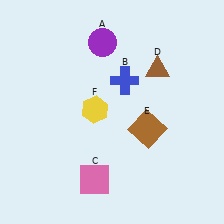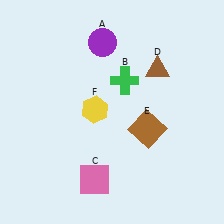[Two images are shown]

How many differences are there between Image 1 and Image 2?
There is 1 difference between the two images.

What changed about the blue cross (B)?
In Image 1, B is blue. In Image 2, it changed to green.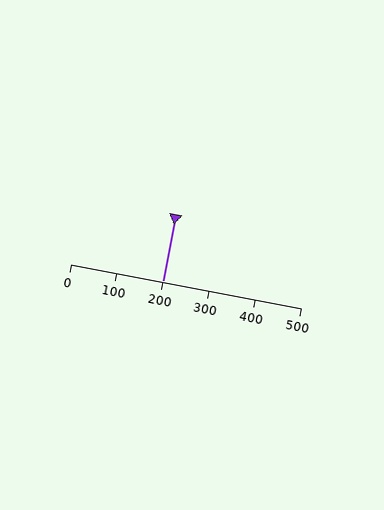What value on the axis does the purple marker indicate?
The marker indicates approximately 200.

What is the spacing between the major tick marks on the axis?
The major ticks are spaced 100 apart.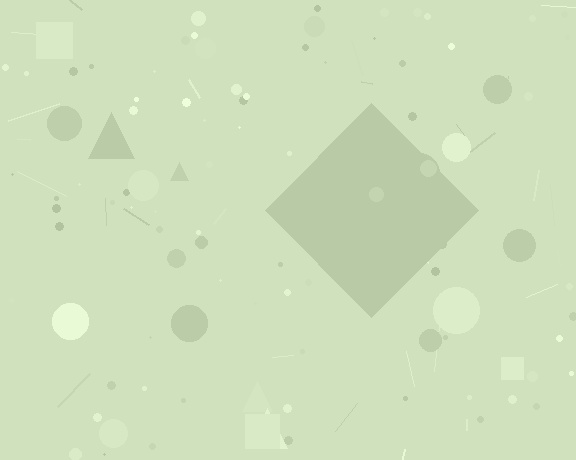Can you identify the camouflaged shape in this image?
The camouflaged shape is a diamond.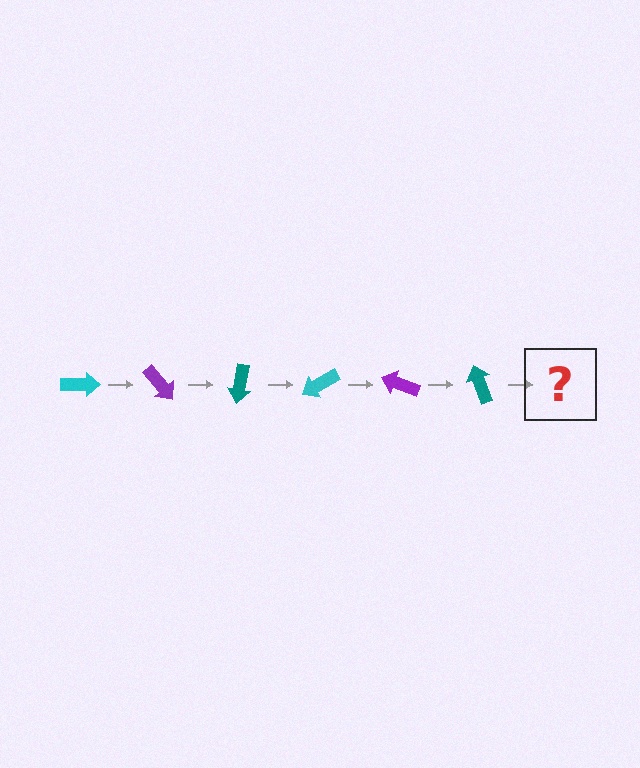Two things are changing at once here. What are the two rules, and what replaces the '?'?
The two rules are that it rotates 50 degrees each step and the color cycles through cyan, purple, and teal. The '?' should be a cyan arrow, rotated 300 degrees from the start.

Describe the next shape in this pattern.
It should be a cyan arrow, rotated 300 degrees from the start.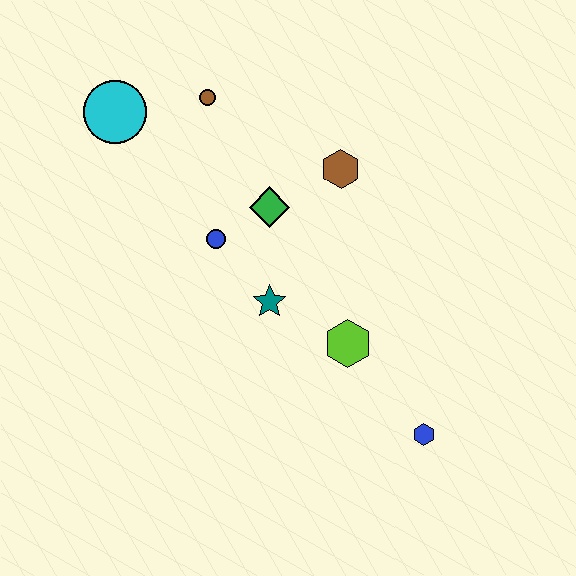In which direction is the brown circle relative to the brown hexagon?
The brown circle is to the left of the brown hexagon.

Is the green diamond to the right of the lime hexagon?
No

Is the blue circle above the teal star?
Yes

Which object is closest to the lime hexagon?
The teal star is closest to the lime hexagon.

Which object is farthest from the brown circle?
The blue hexagon is farthest from the brown circle.